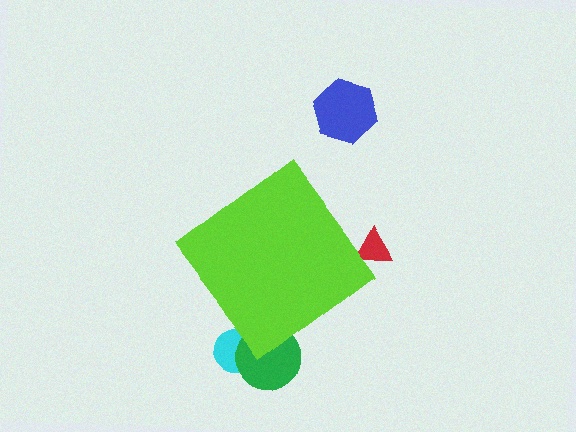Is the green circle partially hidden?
Yes, the green circle is partially hidden behind the lime diamond.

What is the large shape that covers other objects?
A lime diamond.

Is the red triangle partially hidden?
Yes, the red triangle is partially hidden behind the lime diamond.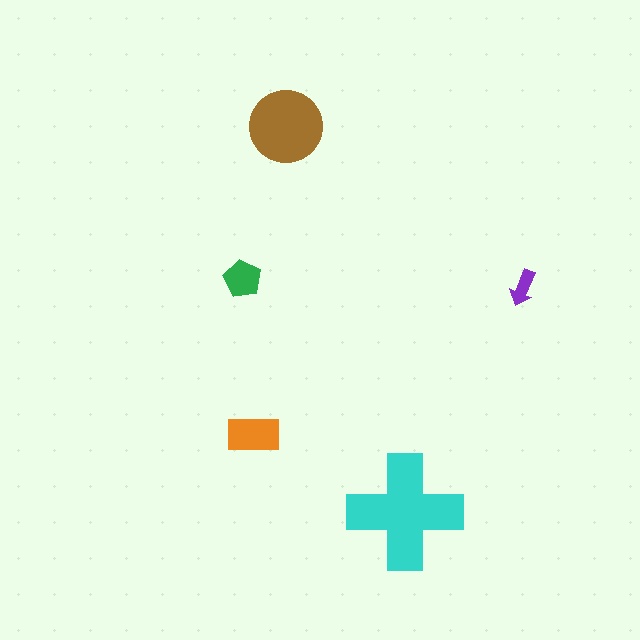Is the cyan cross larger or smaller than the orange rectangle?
Larger.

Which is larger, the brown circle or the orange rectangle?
The brown circle.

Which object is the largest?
The cyan cross.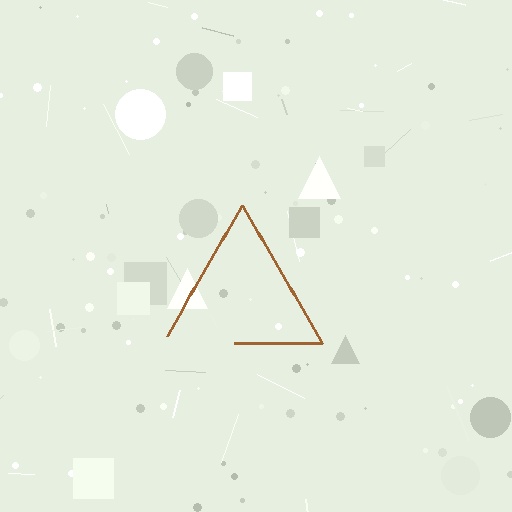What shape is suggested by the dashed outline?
The dashed outline suggests a triangle.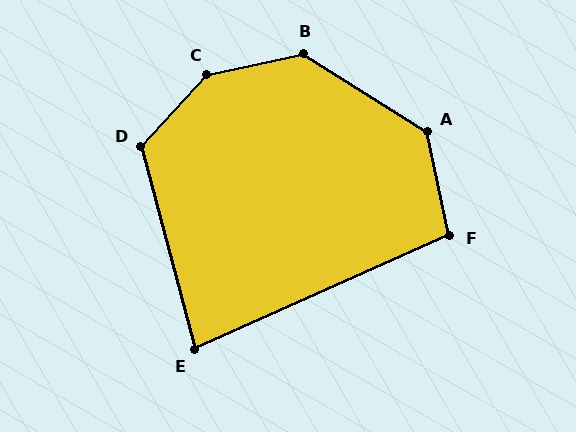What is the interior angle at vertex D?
Approximately 123 degrees (obtuse).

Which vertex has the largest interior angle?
C, at approximately 145 degrees.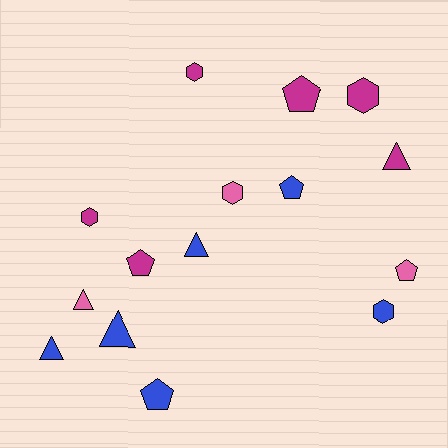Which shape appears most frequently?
Pentagon, with 5 objects.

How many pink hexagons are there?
There is 1 pink hexagon.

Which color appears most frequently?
Blue, with 6 objects.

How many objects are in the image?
There are 15 objects.